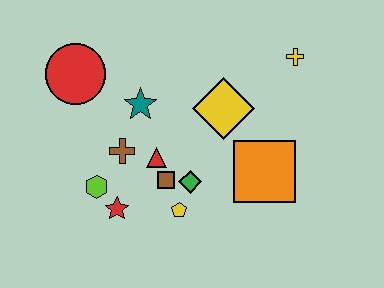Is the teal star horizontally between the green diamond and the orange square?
No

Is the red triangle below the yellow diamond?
Yes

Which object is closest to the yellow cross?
The yellow diamond is closest to the yellow cross.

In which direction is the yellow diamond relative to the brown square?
The yellow diamond is above the brown square.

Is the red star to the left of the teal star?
Yes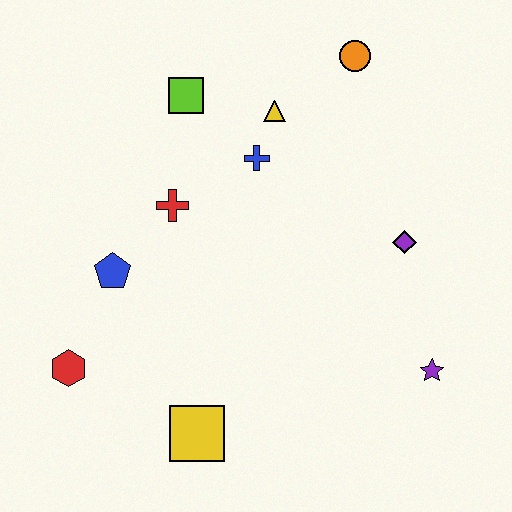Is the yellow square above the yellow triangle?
No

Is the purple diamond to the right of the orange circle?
Yes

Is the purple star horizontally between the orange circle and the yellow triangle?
No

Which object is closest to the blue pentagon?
The red cross is closest to the blue pentagon.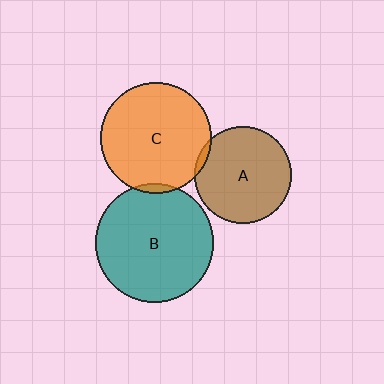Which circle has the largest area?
Circle B (teal).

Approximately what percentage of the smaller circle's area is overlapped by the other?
Approximately 5%.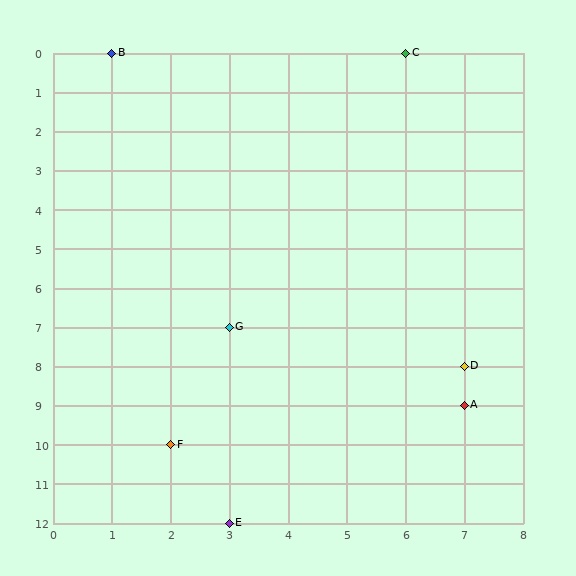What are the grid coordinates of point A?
Point A is at grid coordinates (7, 9).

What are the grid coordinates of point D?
Point D is at grid coordinates (7, 8).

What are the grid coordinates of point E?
Point E is at grid coordinates (3, 12).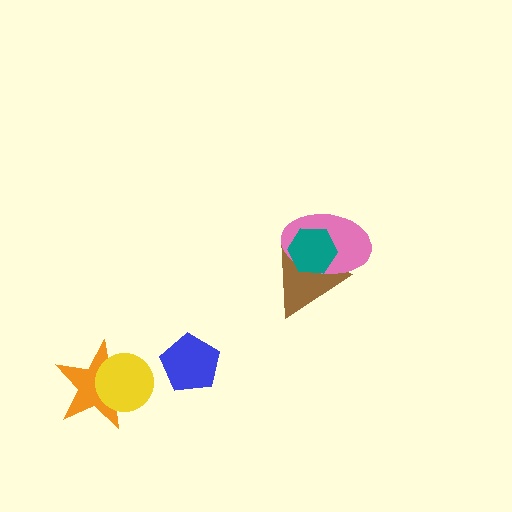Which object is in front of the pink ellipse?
The teal hexagon is in front of the pink ellipse.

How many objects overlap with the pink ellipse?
2 objects overlap with the pink ellipse.